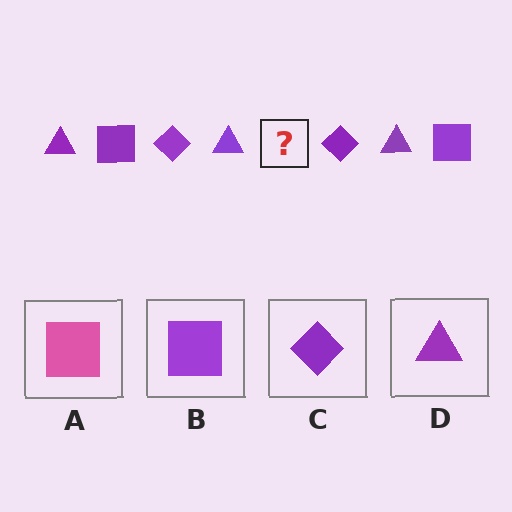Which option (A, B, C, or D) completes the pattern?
B.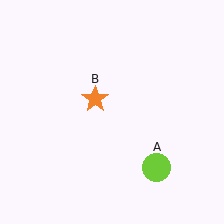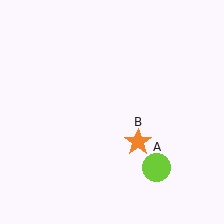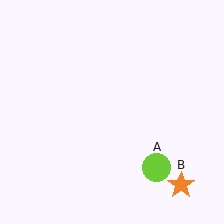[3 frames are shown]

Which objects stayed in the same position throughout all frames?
Lime circle (object A) remained stationary.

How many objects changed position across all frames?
1 object changed position: orange star (object B).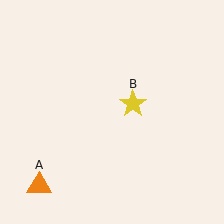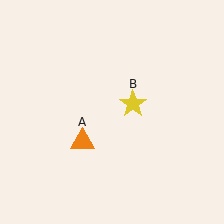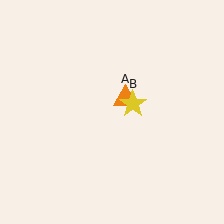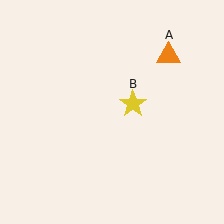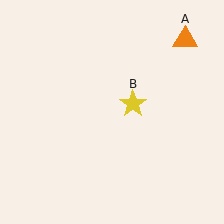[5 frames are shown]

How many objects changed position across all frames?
1 object changed position: orange triangle (object A).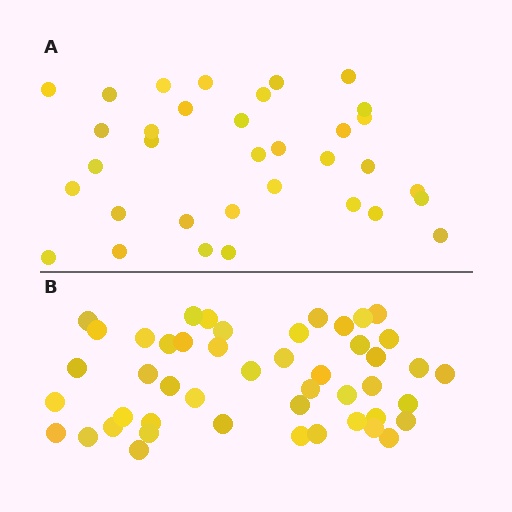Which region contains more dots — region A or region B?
Region B (the bottom region) has more dots.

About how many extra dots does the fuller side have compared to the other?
Region B has approximately 15 more dots than region A.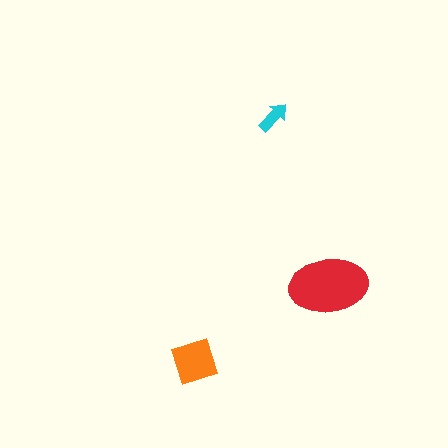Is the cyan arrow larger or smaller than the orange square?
Smaller.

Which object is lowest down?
The orange square is bottommost.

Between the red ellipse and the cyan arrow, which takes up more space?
The red ellipse.